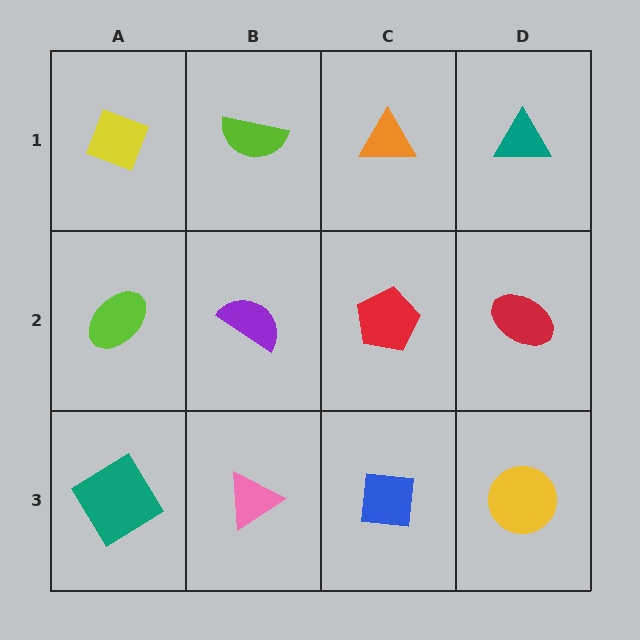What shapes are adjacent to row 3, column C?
A red pentagon (row 2, column C), a pink triangle (row 3, column B), a yellow circle (row 3, column D).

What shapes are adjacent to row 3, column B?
A purple semicircle (row 2, column B), a teal diamond (row 3, column A), a blue square (row 3, column C).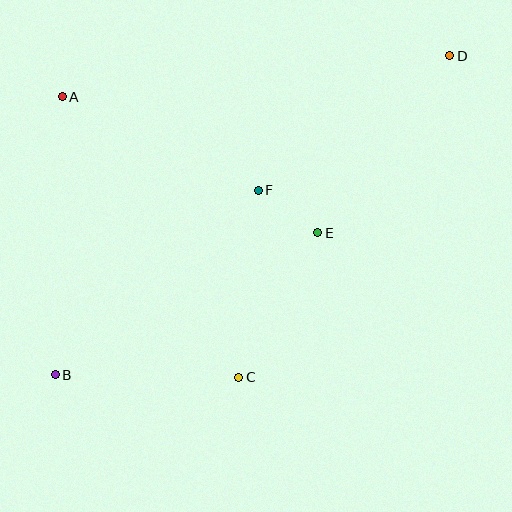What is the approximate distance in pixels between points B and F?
The distance between B and F is approximately 275 pixels.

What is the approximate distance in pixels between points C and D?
The distance between C and D is approximately 385 pixels.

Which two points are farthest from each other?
Points B and D are farthest from each other.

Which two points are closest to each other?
Points E and F are closest to each other.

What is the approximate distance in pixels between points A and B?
The distance between A and B is approximately 278 pixels.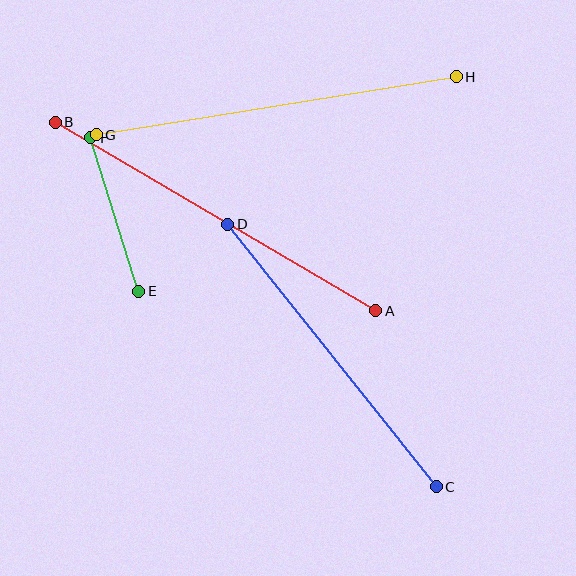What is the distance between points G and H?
The distance is approximately 365 pixels.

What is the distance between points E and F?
The distance is approximately 161 pixels.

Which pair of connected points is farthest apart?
Points A and B are farthest apart.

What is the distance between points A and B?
The distance is approximately 372 pixels.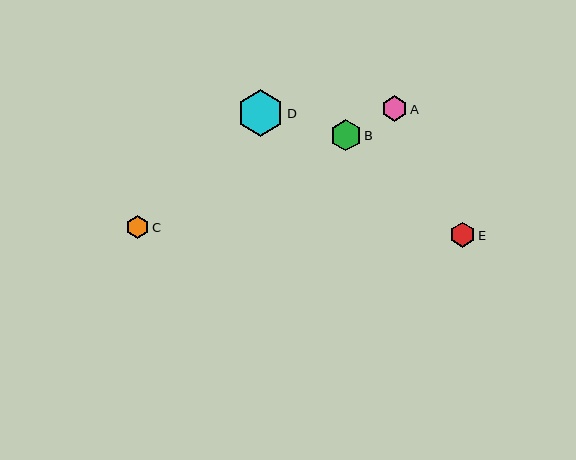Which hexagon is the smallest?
Hexagon C is the smallest with a size of approximately 23 pixels.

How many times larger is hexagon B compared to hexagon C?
Hexagon B is approximately 1.3 times the size of hexagon C.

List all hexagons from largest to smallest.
From largest to smallest: D, B, A, E, C.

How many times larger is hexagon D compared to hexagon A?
Hexagon D is approximately 1.8 times the size of hexagon A.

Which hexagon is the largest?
Hexagon D is the largest with a size of approximately 47 pixels.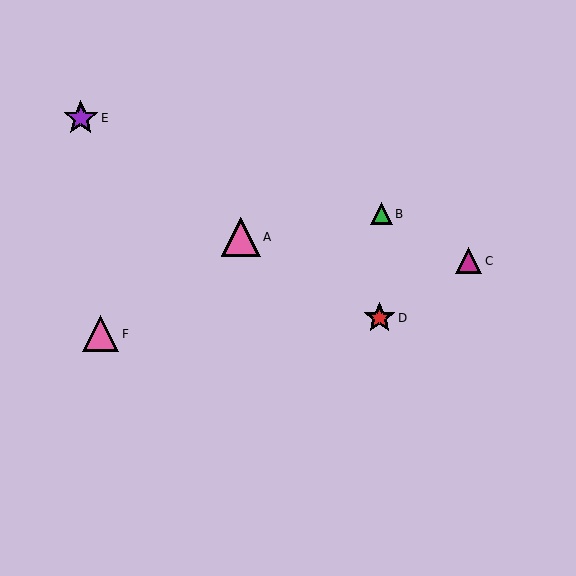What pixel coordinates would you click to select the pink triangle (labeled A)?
Click at (241, 237) to select the pink triangle A.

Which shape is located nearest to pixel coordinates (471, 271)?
The magenta triangle (labeled C) at (469, 261) is nearest to that location.